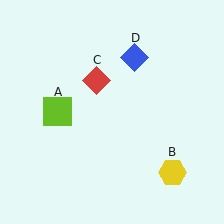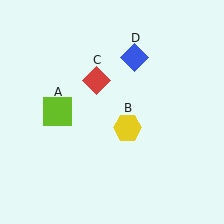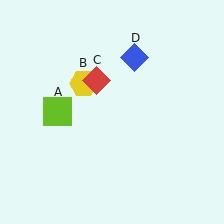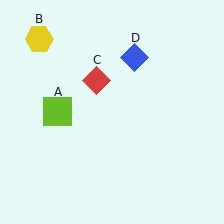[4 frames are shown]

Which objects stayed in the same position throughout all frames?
Lime square (object A) and red diamond (object C) and blue diamond (object D) remained stationary.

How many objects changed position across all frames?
1 object changed position: yellow hexagon (object B).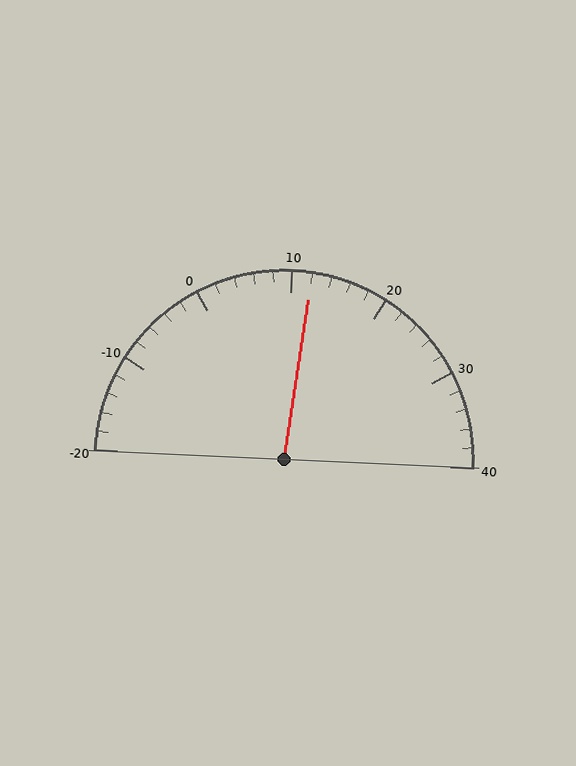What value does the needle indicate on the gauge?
The needle indicates approximately 12.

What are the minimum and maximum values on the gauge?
The gauge ranges from -20 to 40.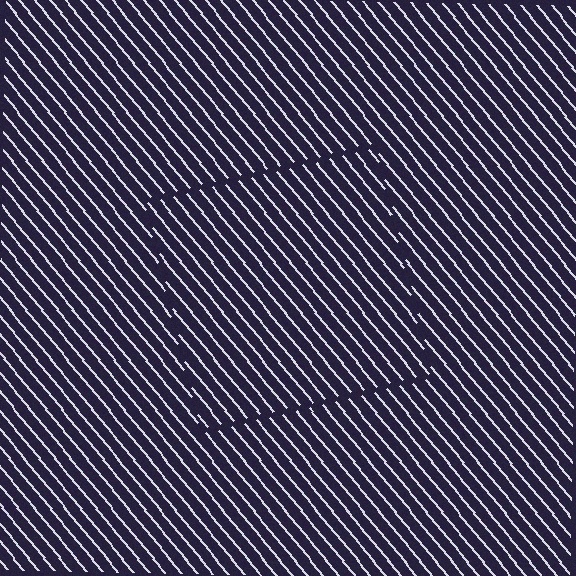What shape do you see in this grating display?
An illusory square. The interior of the shape contains the same grating, shifted by half a period — the contour is defined by the phase discontinuity where line-ends from the inner and outer gratings abut.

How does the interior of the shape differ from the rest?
The interior of the shape contains the same grating, shifted by half a period — the contour is defined by the phase discontinuity where line-ends from the inner and outer gratings abut.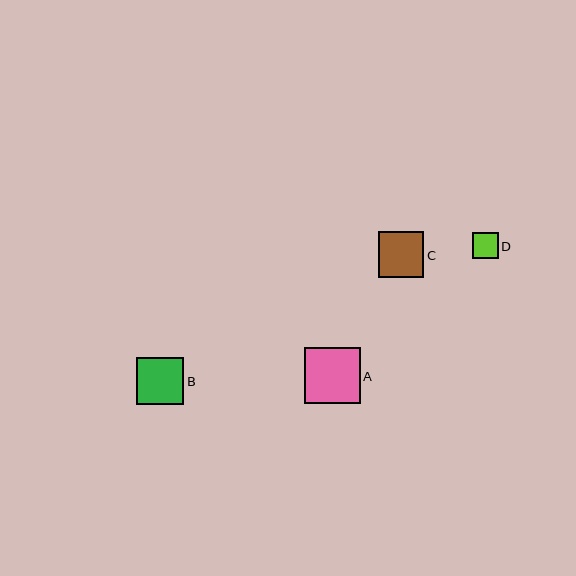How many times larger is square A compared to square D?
Square A is approximately 2.2 times the size of square D.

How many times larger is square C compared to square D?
Square C is approximately 1.8 times the size of square D.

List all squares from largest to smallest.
From largest to smallest: A, B, C, D.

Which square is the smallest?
Square D is the smallest with a size of approximately 26 pixels.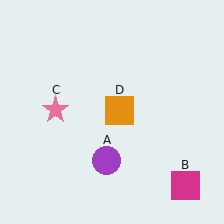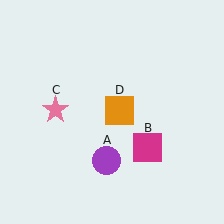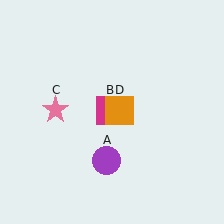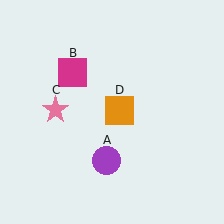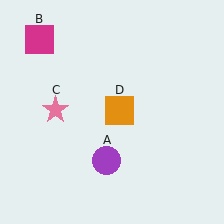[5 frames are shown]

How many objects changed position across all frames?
1 object changed position: magenta square (object B).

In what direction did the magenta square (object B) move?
The magenta square (object B) moved up and to the left.